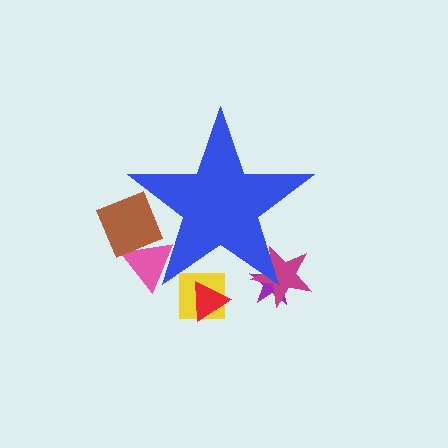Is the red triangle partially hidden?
Yes, the red triangle is partially hidden behind the blue star.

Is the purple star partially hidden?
Yes, the purple star is partially hidden behind the blue star.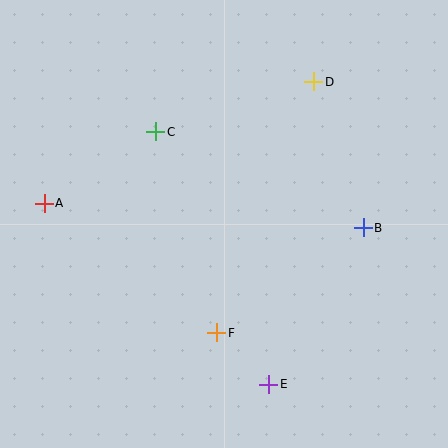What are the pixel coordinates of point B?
Point B is at (363, 228).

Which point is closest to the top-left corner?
Point C is closest to the top-left corner.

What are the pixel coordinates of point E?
Point E is at (269, 384).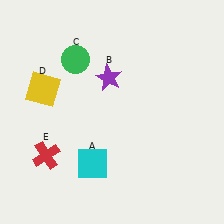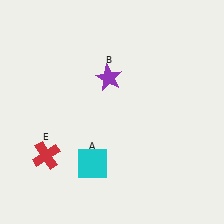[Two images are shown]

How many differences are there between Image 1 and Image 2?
There are 2 differences between the two images.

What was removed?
The green circle (C), the yellow square (D) were removed in Image 2.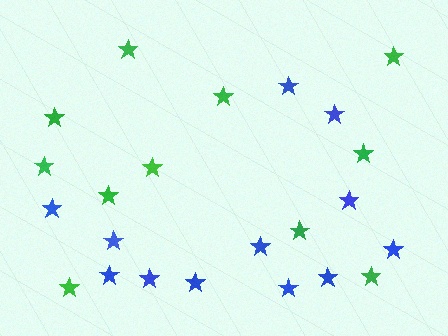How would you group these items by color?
There are 2 groups: one group of green stars (11) and one group of blue stars (12).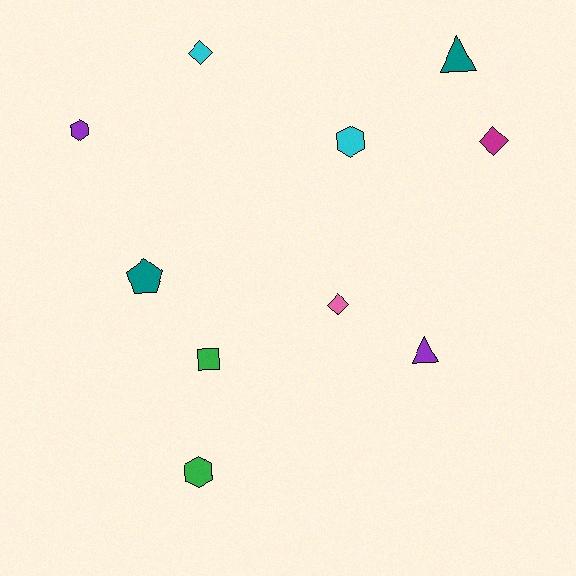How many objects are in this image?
There are 10 objects.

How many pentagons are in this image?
There is 1 pentagon.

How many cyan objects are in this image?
There are 2 cyan objects.